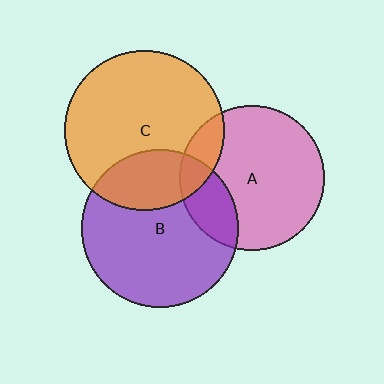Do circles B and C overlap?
Yes.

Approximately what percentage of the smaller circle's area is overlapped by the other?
Approximately 25%.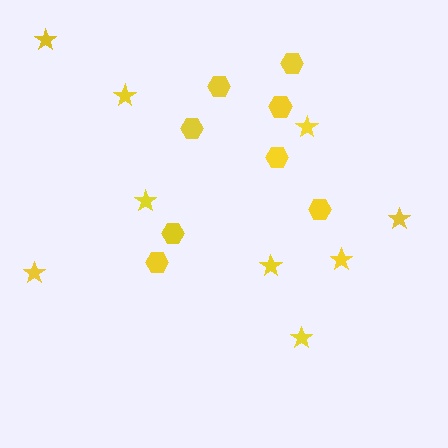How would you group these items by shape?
There are 2 groups: one group of hexagons (8) and one group of stars (9).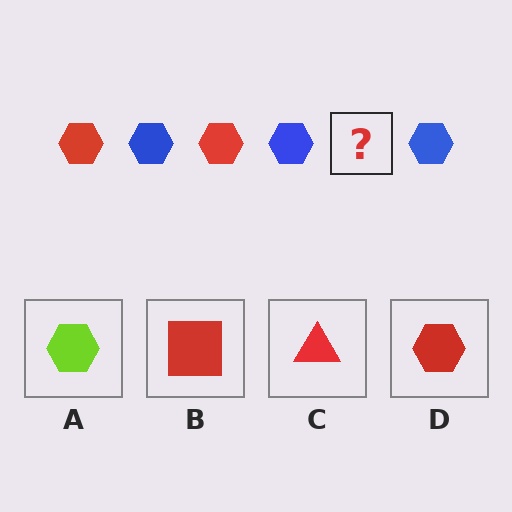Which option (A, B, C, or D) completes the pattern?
D.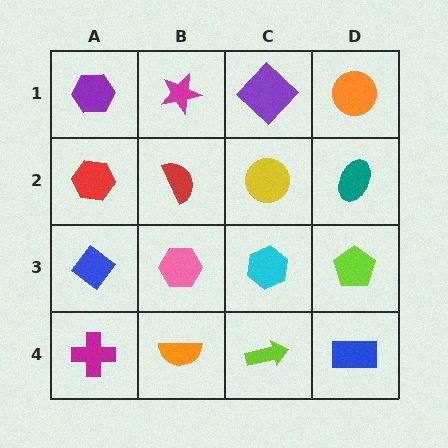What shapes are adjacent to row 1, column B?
A red semicircle (row 2, column B), a purple hexagon (row 1, column A), a purple diamond (row 1, column C).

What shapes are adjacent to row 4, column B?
A pink hexagon (row 3, column B), a magenta cross (row 4, column A), a lime arrow (row 4, column C).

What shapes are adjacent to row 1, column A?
A red hexagon (row 2, column A), a magenta star (row 1, column B).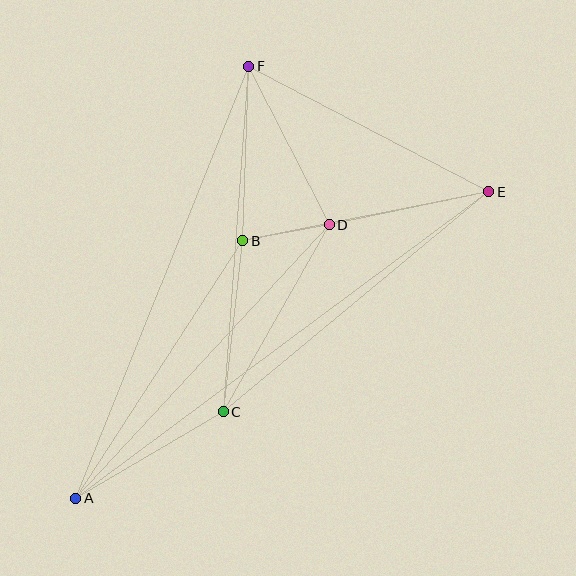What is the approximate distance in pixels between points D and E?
The distance between D and E is approximately 163 pixels.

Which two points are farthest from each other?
Points A and E are farthest from each other.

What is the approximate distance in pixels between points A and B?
The distance between A and B is approximately 307 pixels.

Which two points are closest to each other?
Points B and D are closest to each other.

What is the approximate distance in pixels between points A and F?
The distance between A and F is approximately 465 pixels.